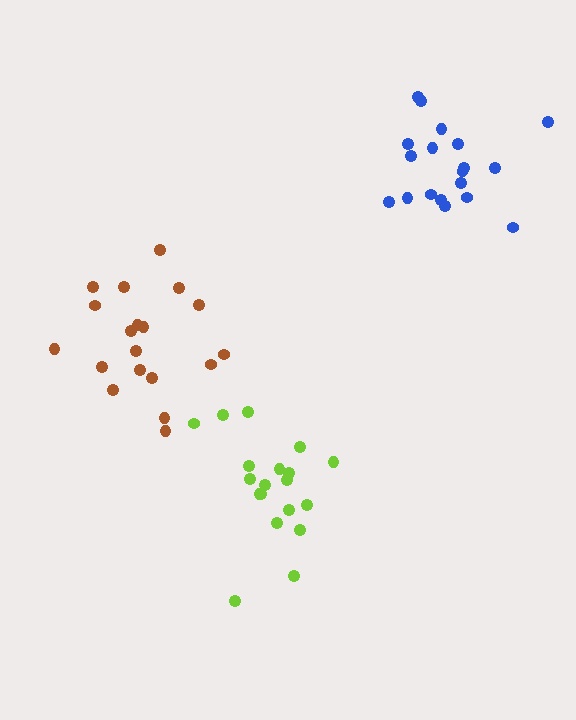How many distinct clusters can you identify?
There are 3 distinct clusters.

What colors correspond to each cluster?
The clusters are colored: lime, blue, brown.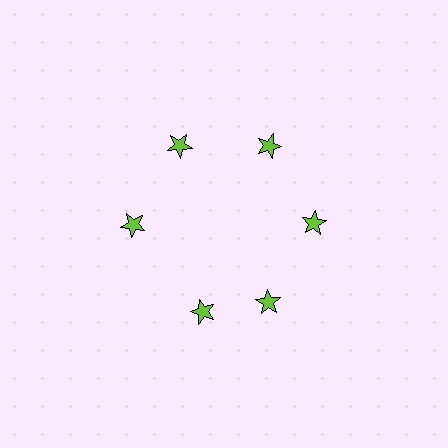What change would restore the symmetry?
The symmetry would be restored by rotating it back into even spacing with its neighbors so that all 6 stars sit at equal angles and equal distance from the center.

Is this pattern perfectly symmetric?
No. The 6 lime stars are arranged in a ring, but one element near the 7 o'clock position is rotated out of alignment along the ring, breaking the 6-fold rotational symmetry.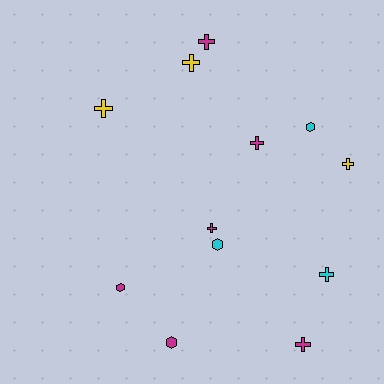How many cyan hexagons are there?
There are 2 cyan hexagons.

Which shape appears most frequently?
Cross, with 8 objects.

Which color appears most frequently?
Magenta, with 6 objects.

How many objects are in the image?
There are 12 objects.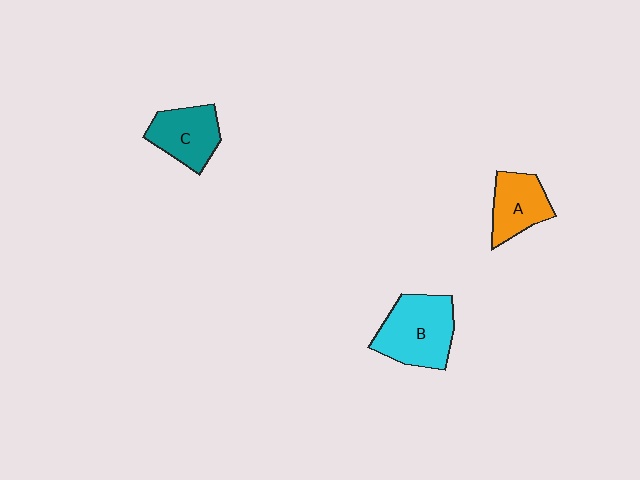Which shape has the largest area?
Shape B (cyan).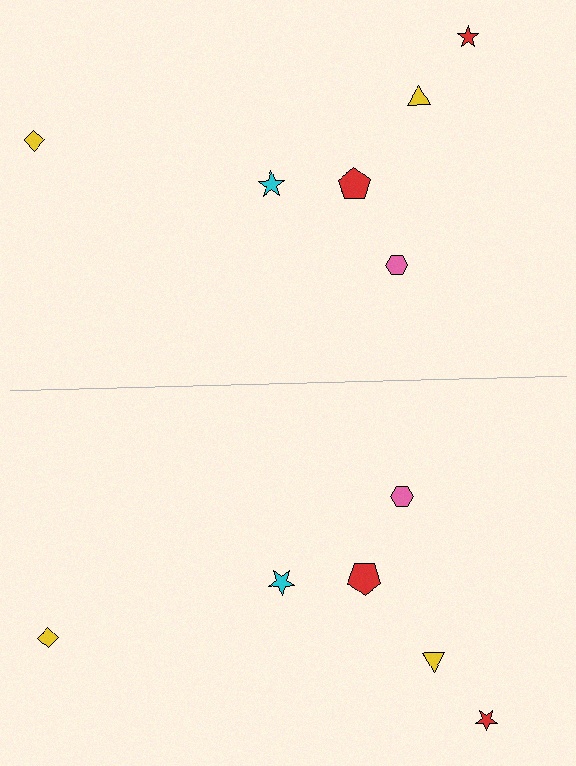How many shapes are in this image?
There are 12 shapes in this image.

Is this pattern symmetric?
Yes, this pattern has bilateral (reflection) symmetry.